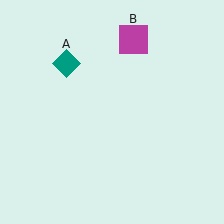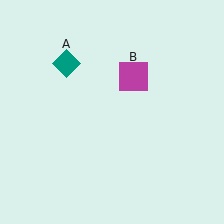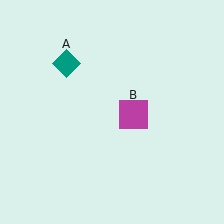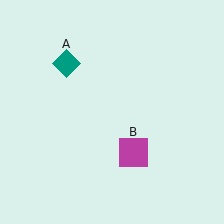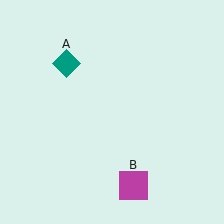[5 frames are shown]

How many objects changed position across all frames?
1 object changed position: magenta square (object B).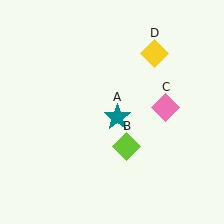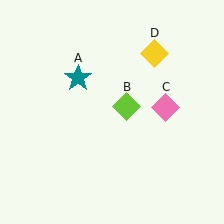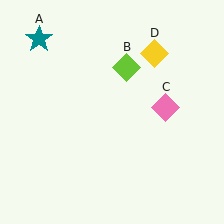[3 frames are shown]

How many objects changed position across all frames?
2 objects changed position: teal star (object A), lime diamond (object B).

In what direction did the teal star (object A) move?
The teal star (object A) moved up and to the left.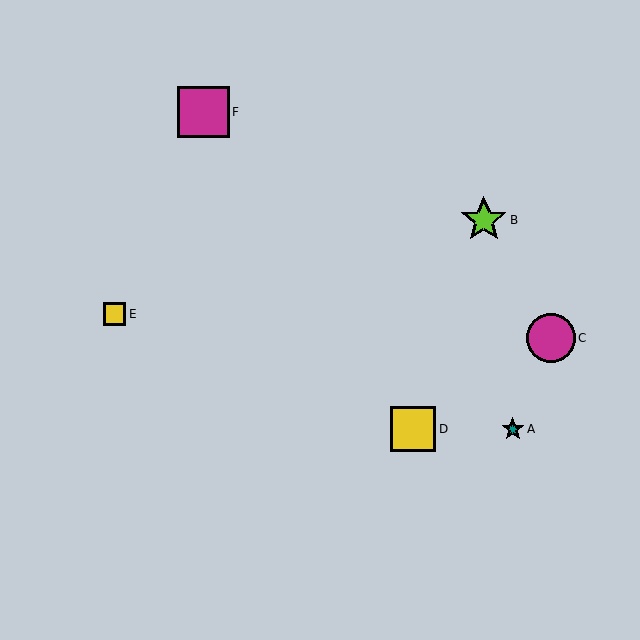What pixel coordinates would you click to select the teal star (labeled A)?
Click at (513, 429) to select the teal star A.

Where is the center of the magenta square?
The center of the magenta square is at (204, 112).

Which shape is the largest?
The magenta square (labeled F) is the largest.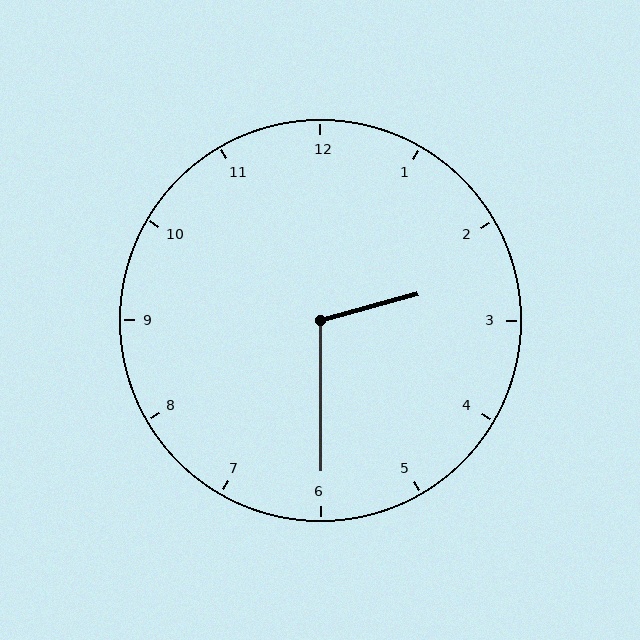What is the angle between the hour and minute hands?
Approximately 105 degrees.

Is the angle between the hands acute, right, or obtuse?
It is obtuse.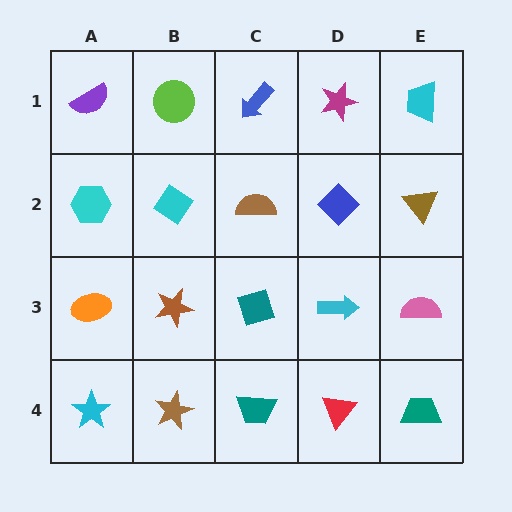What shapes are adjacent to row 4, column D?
A cyan arrow (row 3, column D), a teal trapezoid (row 4, column C), a teal trapezoid (row 4, column E).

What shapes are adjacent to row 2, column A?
A purple semicircle (row 1, column A), an orange ellipse (row 3, column A), a cyan diamond (row 2, column B).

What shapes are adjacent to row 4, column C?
A teal diamond (row 3, column C), a brown star (row 4, column B), a red triangle (row 4, column D).